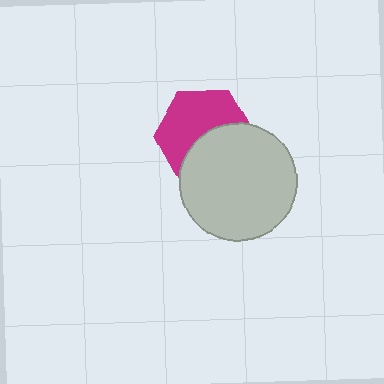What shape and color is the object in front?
The object in front is a light gray circle.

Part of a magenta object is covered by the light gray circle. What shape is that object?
It is a hexagon.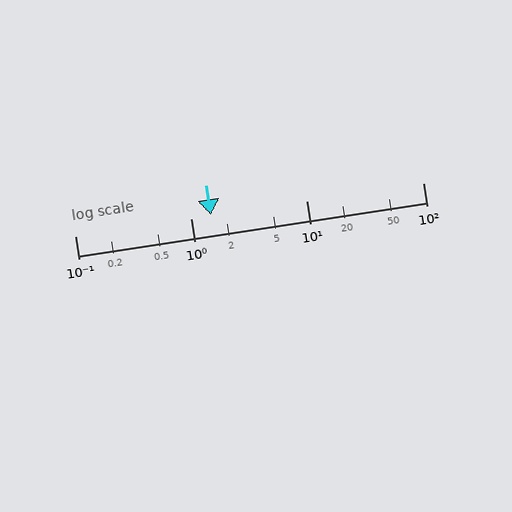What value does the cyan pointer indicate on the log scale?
The pointer indicates approximately 1.5.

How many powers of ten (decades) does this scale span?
The scale spans 3 decades, from 0.1 to 100.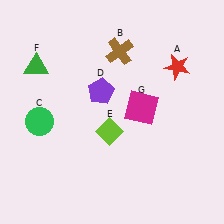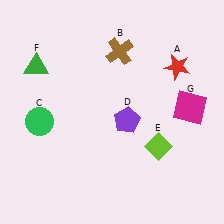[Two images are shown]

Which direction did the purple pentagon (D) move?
The purple pentagon (D) moved down.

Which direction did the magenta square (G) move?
The magenta square (G) moved right.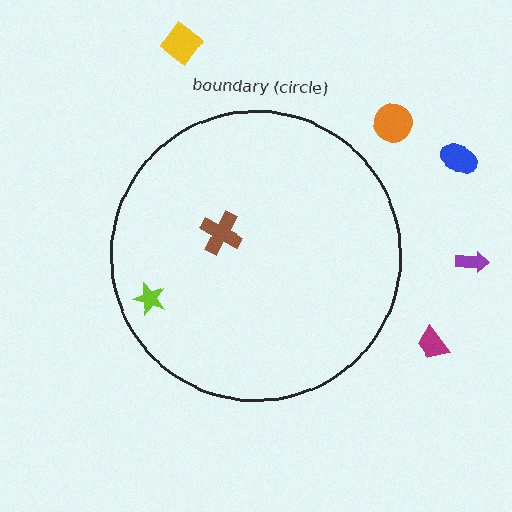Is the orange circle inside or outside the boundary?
Outside.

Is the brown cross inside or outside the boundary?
Inside.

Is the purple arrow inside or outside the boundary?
Outside.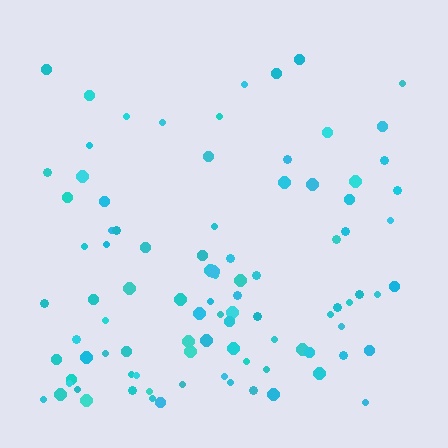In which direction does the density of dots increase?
From top to bottom, with the bottom side densest.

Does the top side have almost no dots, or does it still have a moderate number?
Still a moderate number, just noticeably fewer than the bottom.